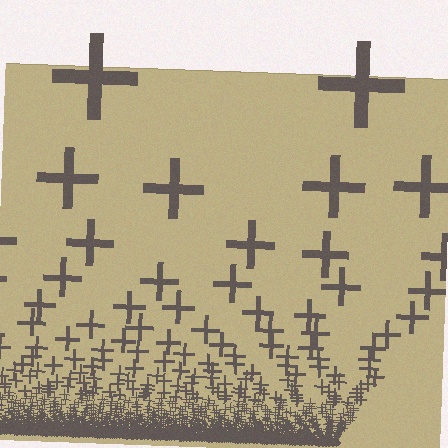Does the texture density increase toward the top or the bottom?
Density increases toward the bottom.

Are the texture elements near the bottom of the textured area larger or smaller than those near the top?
Smaller. The gradient is inverted — elements near the bottom are smaller and denser.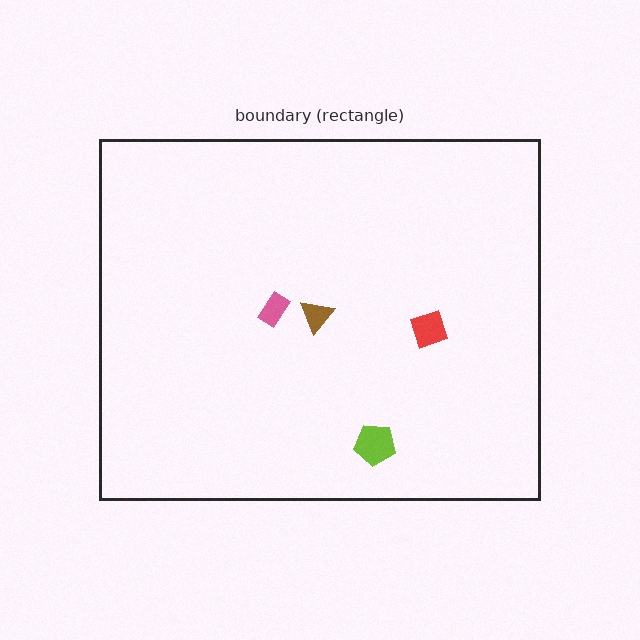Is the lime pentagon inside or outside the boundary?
Inside.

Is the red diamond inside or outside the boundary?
Inside.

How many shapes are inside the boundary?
4 inside, 0 outside.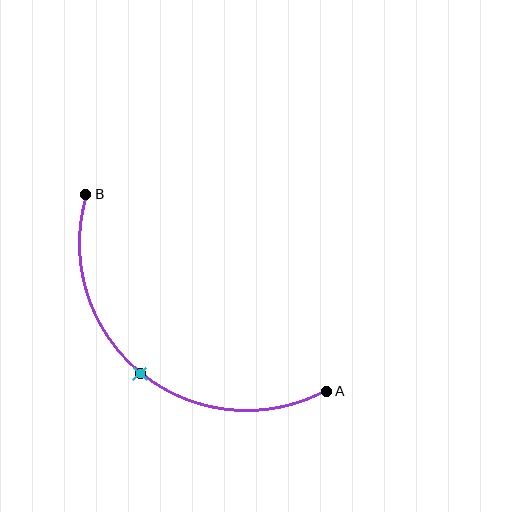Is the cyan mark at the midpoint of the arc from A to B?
Yes. The cyan mark lies on the arc at equal arc-length from both A and B — it is the arc midpoint.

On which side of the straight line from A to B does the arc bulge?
The arc bulges below and to the left of the straight line connecting A and B.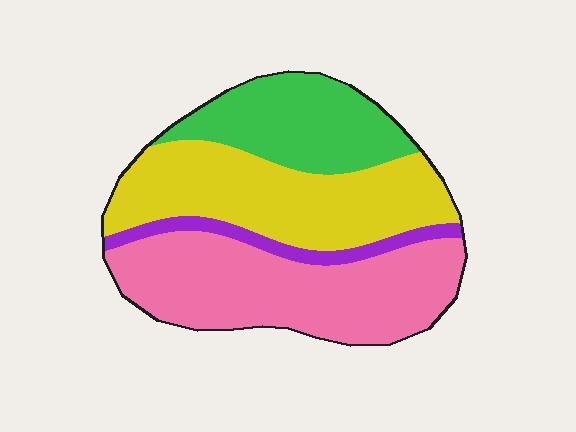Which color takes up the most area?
Pink, at roughly 40%.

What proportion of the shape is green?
Green covers 22% of the shape.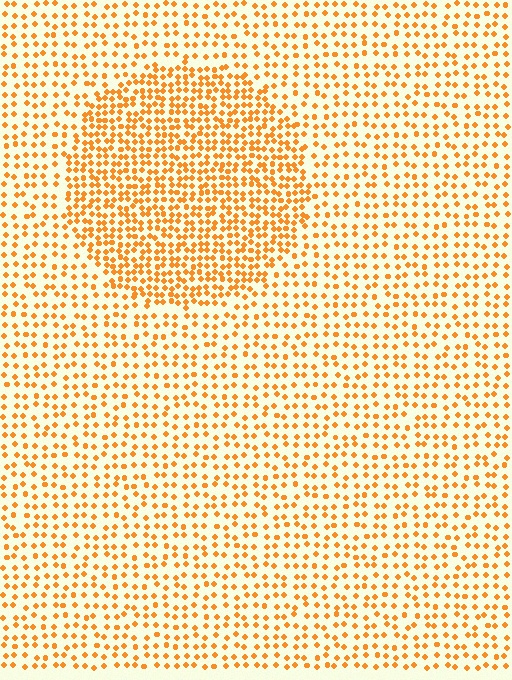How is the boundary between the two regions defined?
The boundary is defined by a change in element density (approximately 1.9x ratio). All elements are the same color, size, and shape.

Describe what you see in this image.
The image contains small orange elements arranged at two different densities. A circle-shaped region is visible where the elements are more densely packed than the surrounding area.